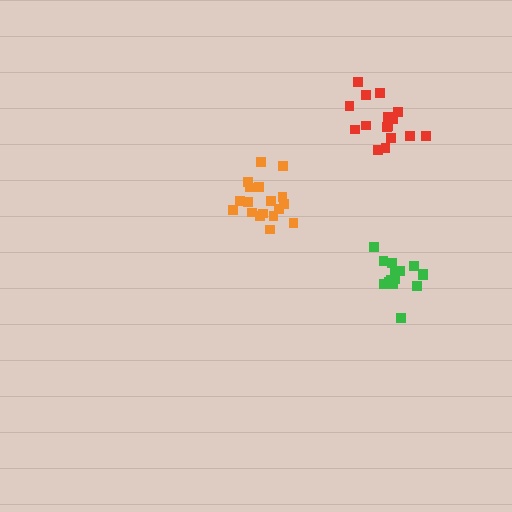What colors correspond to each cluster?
The clusters are colored: orange, green, red.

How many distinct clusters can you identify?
There are 3 distinct clusters.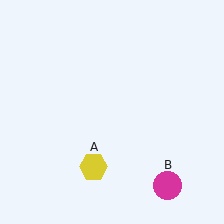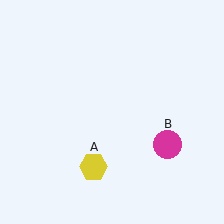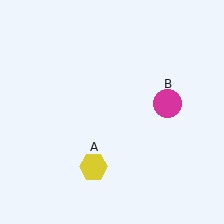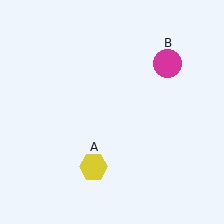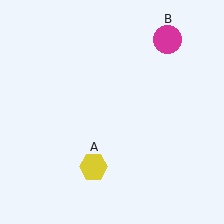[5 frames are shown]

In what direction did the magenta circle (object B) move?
The magenta circle (object B) moved up.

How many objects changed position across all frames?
1 object changed position: magenta circle (object B).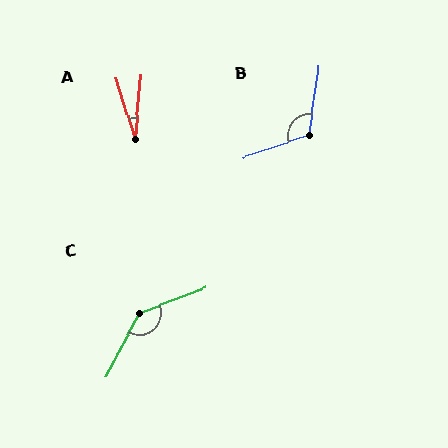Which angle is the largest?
C, at approximately 139 degrees.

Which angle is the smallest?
A, at approximately 22 degrees.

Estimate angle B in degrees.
Approximately 117 degrees.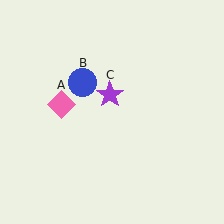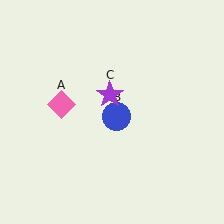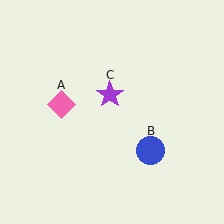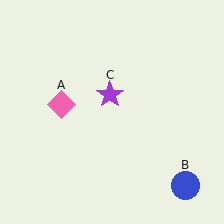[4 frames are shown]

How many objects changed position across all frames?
1 object changed position: blue circle (object B).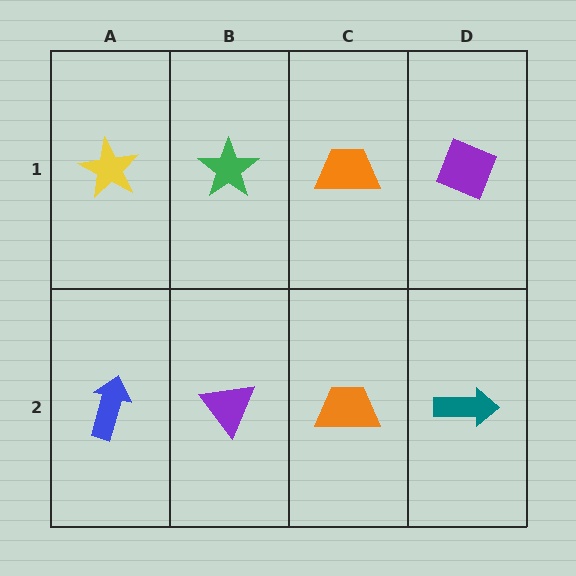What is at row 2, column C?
An orange trapezoid.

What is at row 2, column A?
A blue arrow.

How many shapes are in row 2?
4 shapes.